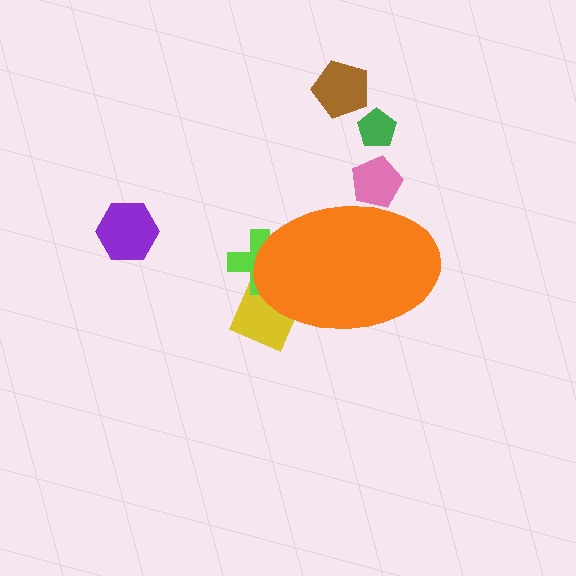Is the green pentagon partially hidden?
No, the green pentagon is fully visible.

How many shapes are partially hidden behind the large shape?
3 shapes are partially hidden.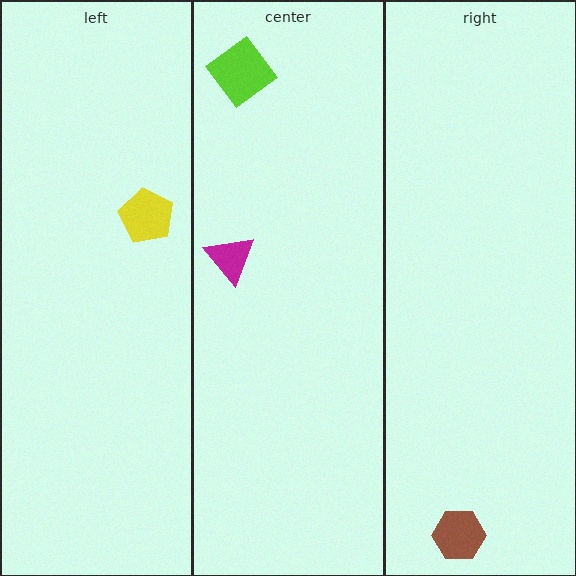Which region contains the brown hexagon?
The right region.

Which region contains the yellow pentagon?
The left region.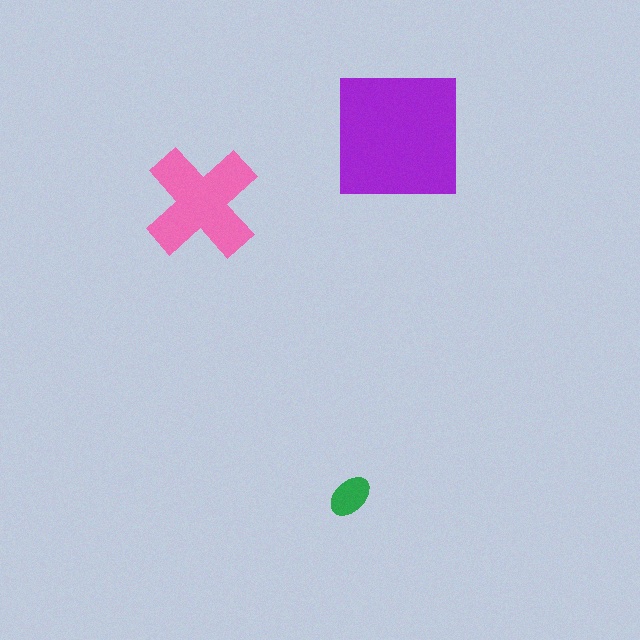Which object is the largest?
The purple square.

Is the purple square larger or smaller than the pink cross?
Larger.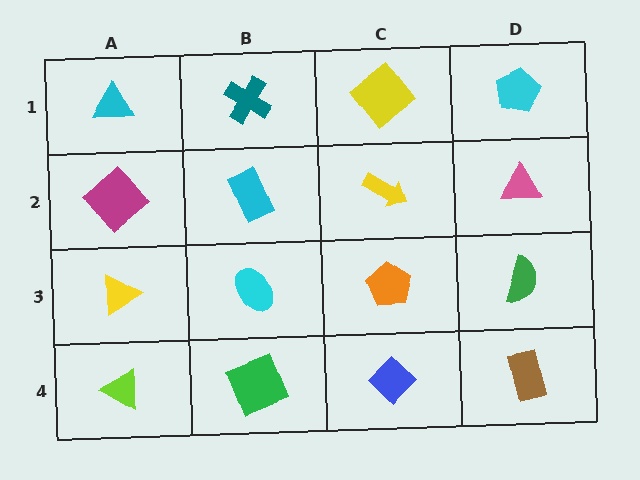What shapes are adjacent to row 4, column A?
A yellow triangle (row 3, column A), a green square (row 4, column B).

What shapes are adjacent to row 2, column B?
A teal cross (row 1, column B), a cyan ellipse (row 3, column B), a magenta diamond (row 2, column A), a yellow arrow (row 2, column C).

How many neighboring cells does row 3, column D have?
3.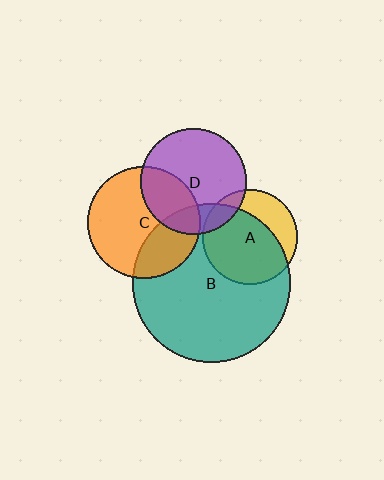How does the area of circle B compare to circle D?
Approximately 2.2 times.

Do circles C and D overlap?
Yes.